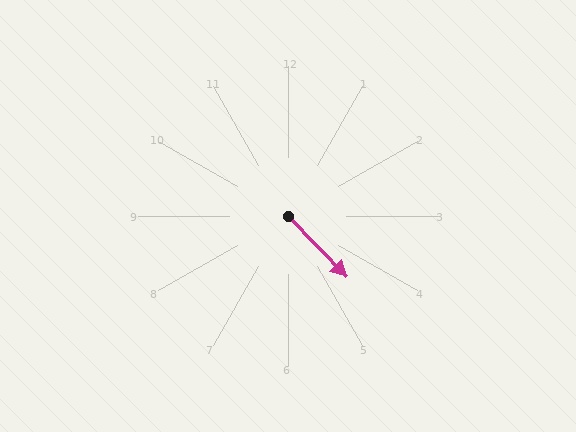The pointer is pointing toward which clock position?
Roughly 5 o'clock.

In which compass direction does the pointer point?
Southeast.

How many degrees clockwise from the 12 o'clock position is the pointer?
Approximately 136 degrees.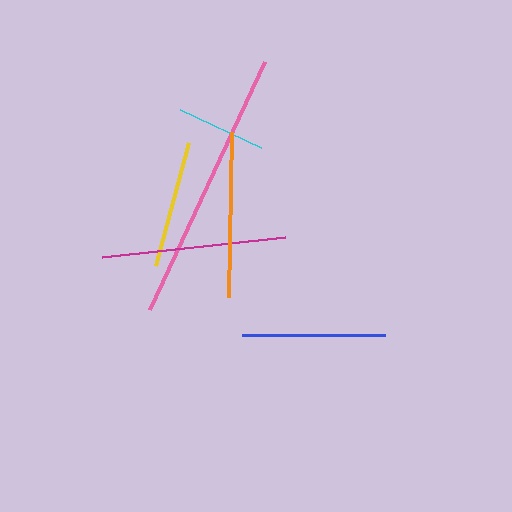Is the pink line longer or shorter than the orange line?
The pink line is longer than the orange line.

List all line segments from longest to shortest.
From longest to shortest: pink, magenta, orange, blue, yellow, cyan.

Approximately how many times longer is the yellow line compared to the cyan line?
The yellow line is approximately 1.4 times the length of the cyan line.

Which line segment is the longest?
The pink line is the longest at approximately 273 pixels.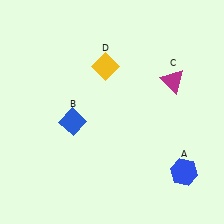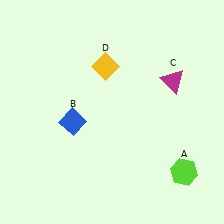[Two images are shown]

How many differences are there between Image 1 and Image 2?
There is 1 difference between the two images.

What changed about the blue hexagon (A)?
In Image 1, A is blue. In Image 2, it changed to lime.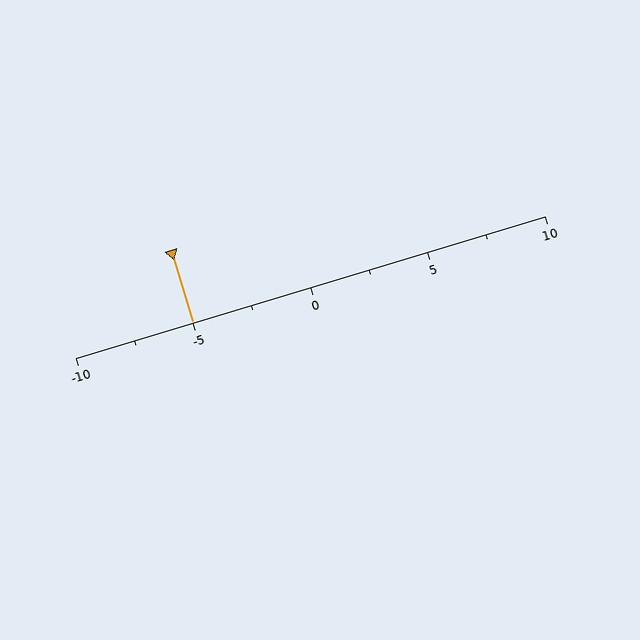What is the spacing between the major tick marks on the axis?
The major ticks are spaced 5 apart.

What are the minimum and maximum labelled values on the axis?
The axis runs from -10 to 10.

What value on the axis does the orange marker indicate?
The marker indicates approximately -5.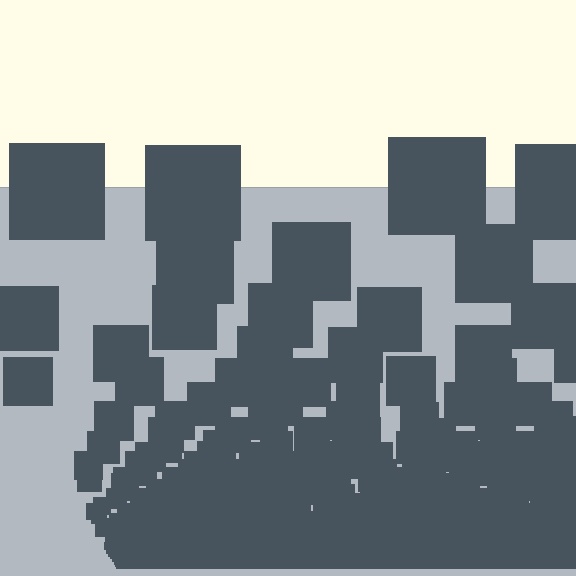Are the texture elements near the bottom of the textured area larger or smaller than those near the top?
Smaller. The gradient is inverted — elements near the bottom are smaller and denser.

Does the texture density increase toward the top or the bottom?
Density increases toward the bottom.